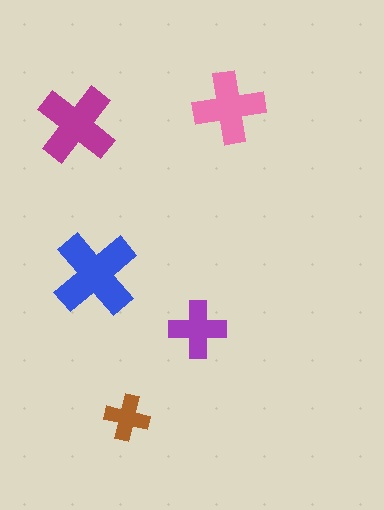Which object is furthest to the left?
The magenta cross is leftmost.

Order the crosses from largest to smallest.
the blue one, the magenta one, the pink one, the purple one, the brown one.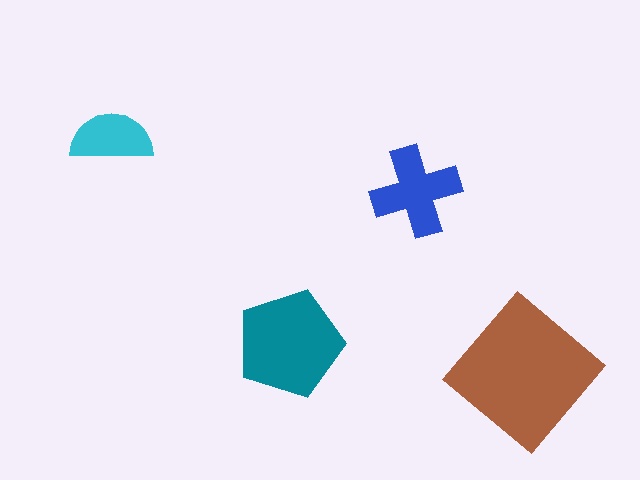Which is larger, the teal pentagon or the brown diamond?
The brown diamond.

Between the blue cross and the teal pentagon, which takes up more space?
The teal pentagon.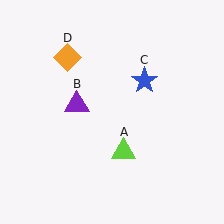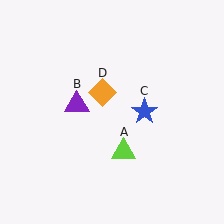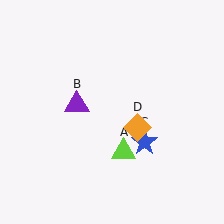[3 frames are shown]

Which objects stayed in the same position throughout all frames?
Lime triangle (object A) and purple triangle (object B) remained stationary.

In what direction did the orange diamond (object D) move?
The orange diamond (object D) moved down and to the right.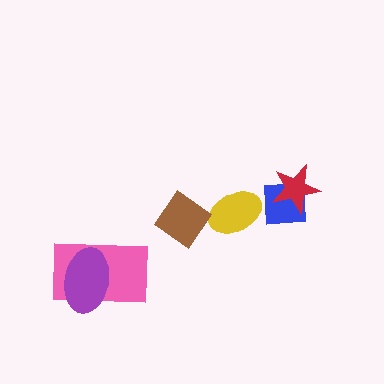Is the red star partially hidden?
No, no other shape covers it.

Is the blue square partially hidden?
Yes, it is partially covered by another shape.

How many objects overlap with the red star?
1 object overlaps with the red star.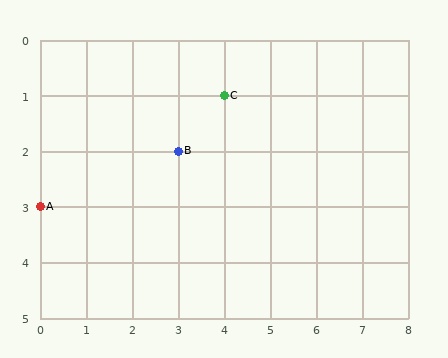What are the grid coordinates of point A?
Point A is at grid coordinates (0, 3).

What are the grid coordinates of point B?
Point B is at grid coordinates (3, 2).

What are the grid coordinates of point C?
Point C is at grid coordinates (4, 1).